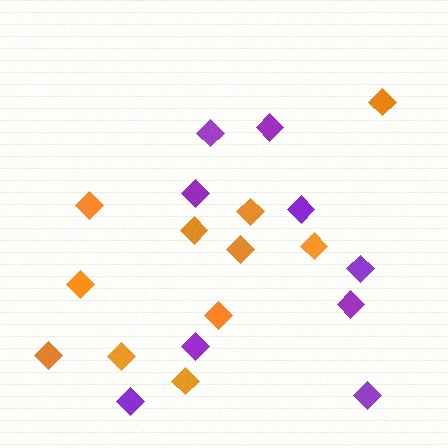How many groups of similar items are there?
There are 2 groups: one group of purple diamonds (9) and one group of orange diamonds (11).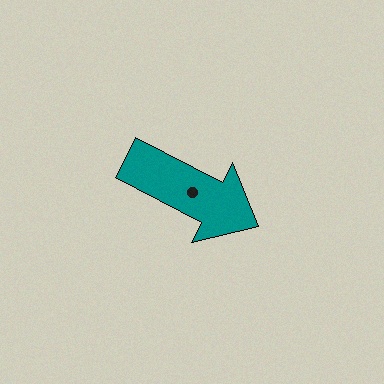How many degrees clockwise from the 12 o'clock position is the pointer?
Approximately 118 degrees.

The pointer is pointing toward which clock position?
Roughly 4 o'clock.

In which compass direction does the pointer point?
Southeast.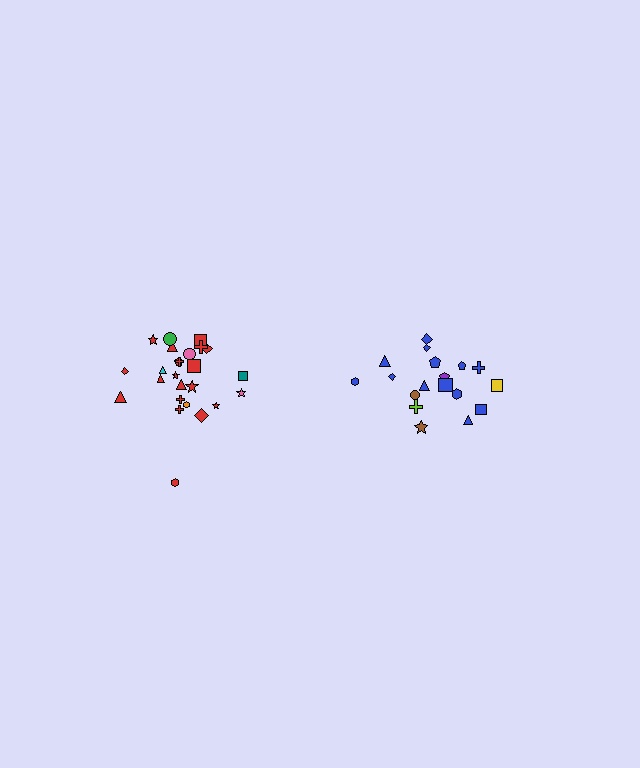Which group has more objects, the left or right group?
The left group.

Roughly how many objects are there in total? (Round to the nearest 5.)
Roughly 45 objects in total.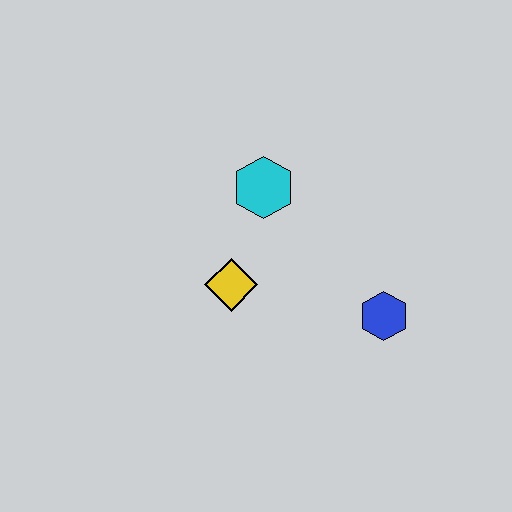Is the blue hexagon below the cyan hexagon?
Yes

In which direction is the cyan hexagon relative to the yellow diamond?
The cyan hexagon is above the yellow diamond.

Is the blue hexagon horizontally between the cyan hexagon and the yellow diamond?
No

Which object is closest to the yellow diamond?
The cyan hexagon is closest to the yellow diamond.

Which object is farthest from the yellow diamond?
The blue hexagon is farthest from the yellow diamond.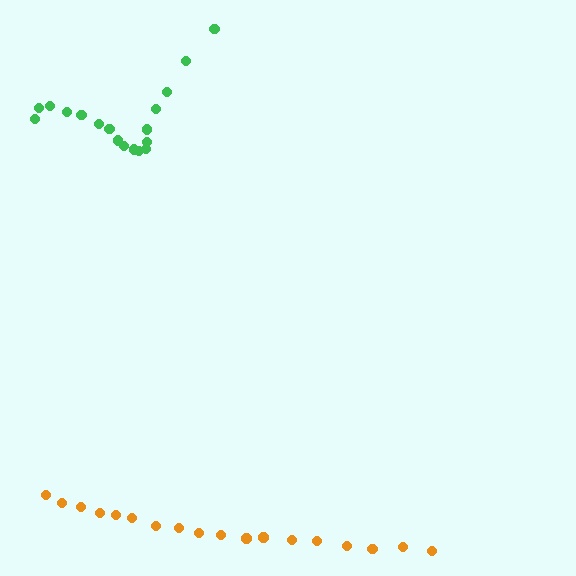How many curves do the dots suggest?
There are 2 distinct paths.